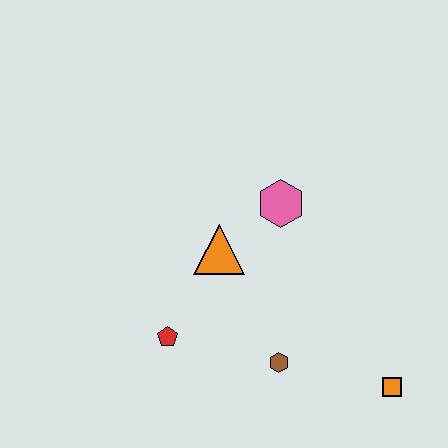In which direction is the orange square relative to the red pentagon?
The orange square is to the right of the red pentagon.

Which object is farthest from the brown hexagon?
The pink hexagon is farthest from the brown hexagon.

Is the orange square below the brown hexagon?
Yes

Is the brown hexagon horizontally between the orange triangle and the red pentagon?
No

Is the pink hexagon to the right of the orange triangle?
Yes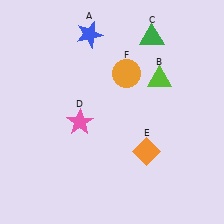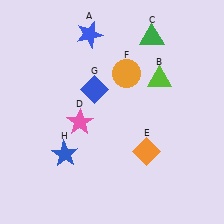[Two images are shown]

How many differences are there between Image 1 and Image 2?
There are 2 differences between the two images.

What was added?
A blue diamond (G), a blue star (H) were added in Image 2.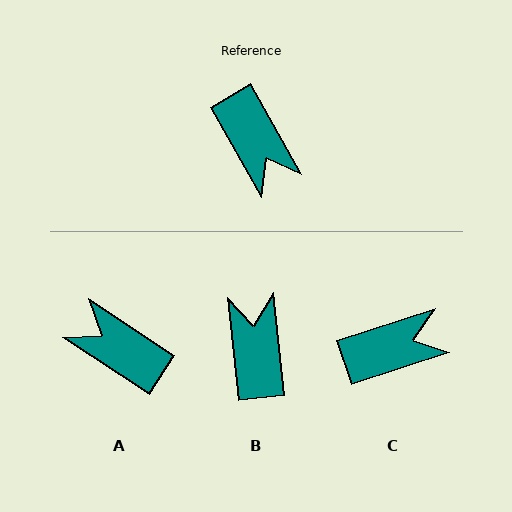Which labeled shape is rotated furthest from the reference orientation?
B, about 156 degrees away.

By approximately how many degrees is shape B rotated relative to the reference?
Approximately 156 degrees counter-clockwise.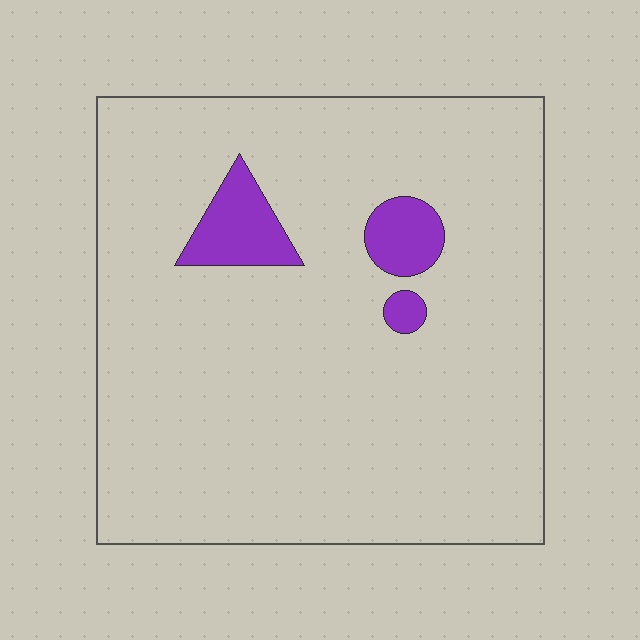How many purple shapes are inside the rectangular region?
3.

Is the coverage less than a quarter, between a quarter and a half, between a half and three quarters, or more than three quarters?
Less than a quarter.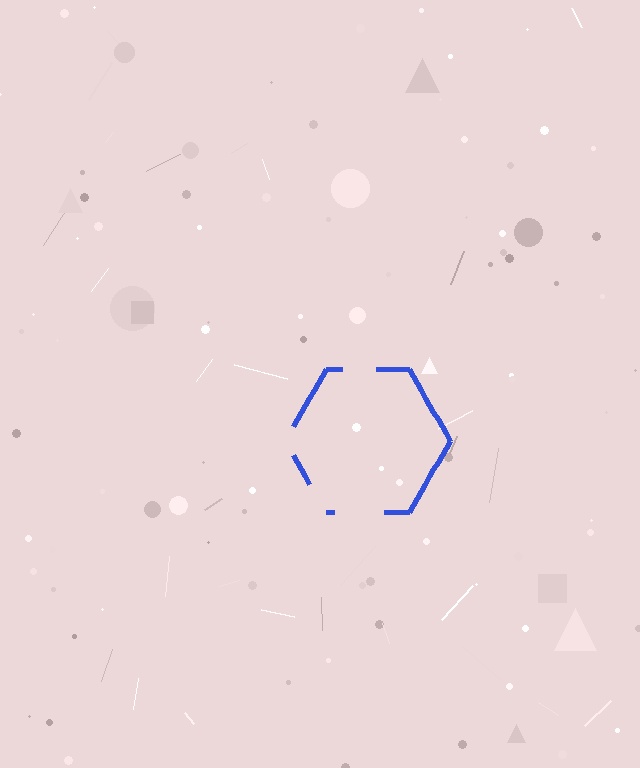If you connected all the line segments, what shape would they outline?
They would outline a hexagon.